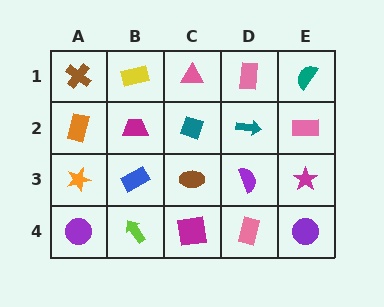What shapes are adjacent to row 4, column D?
A purple semicircle (row 3, column D), a magenta square (row 4, column C), a purple circle (row 4, column E).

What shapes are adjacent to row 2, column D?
A pink rectangle (row 1, column D), a purple semicircle (row 3, column D), a teal diamond (row 2, column C), a pink rectangle (row 2, column E).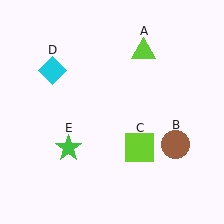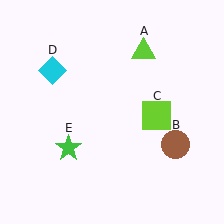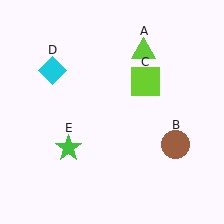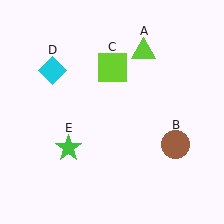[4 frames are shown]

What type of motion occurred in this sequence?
The lime square (object C) rotated counterclockwise around the center of the scene.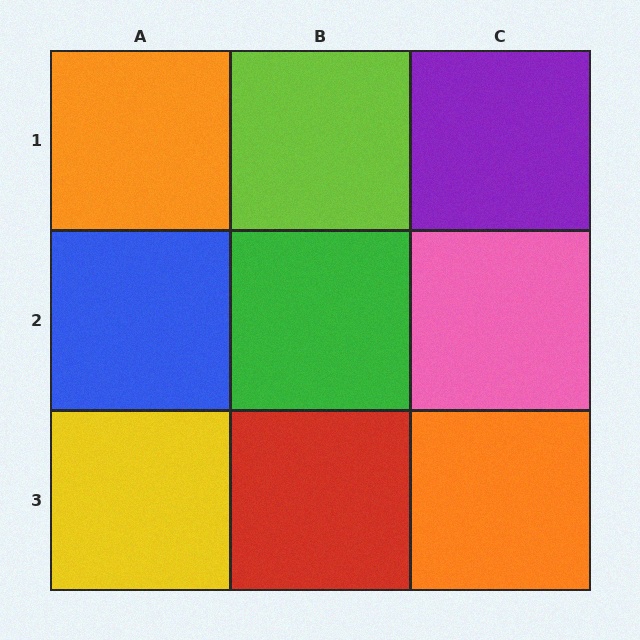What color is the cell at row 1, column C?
Purple.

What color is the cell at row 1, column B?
Lime.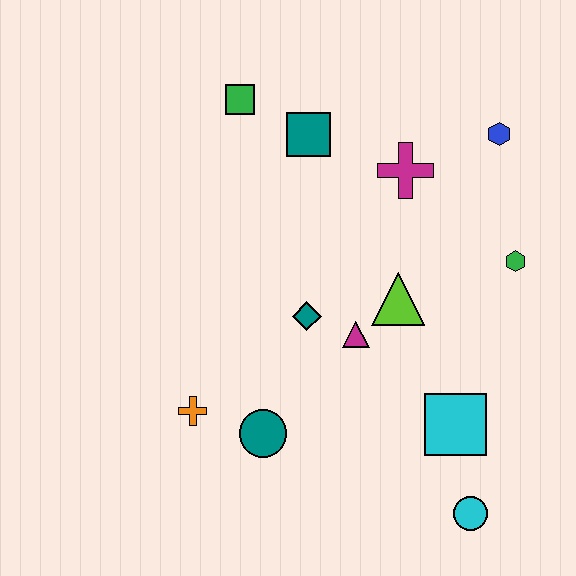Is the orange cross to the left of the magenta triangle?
Yes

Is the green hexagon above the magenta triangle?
Yes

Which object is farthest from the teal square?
The cyan circle is farthest from the teal square.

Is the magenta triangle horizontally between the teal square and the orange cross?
No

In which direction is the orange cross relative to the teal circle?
The orange cross is to the left of the teal circle.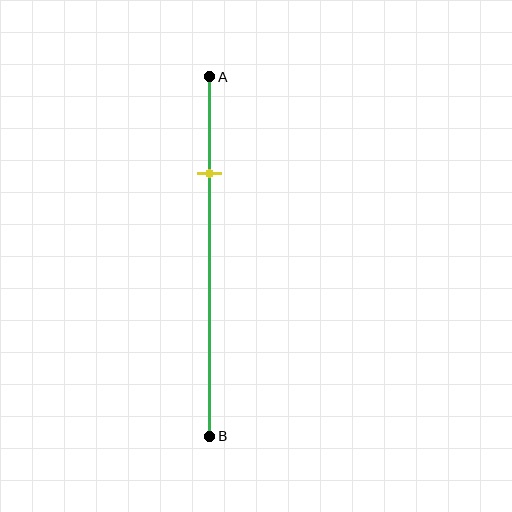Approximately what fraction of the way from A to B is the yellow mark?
The yellow mark is approximately 25% of the way from A to B.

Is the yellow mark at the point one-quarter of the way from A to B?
Yes, the mark is approximately at the one-quarter point.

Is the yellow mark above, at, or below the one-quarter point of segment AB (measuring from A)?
The yellow mark is approximately at the one-quarter point of segment AB.